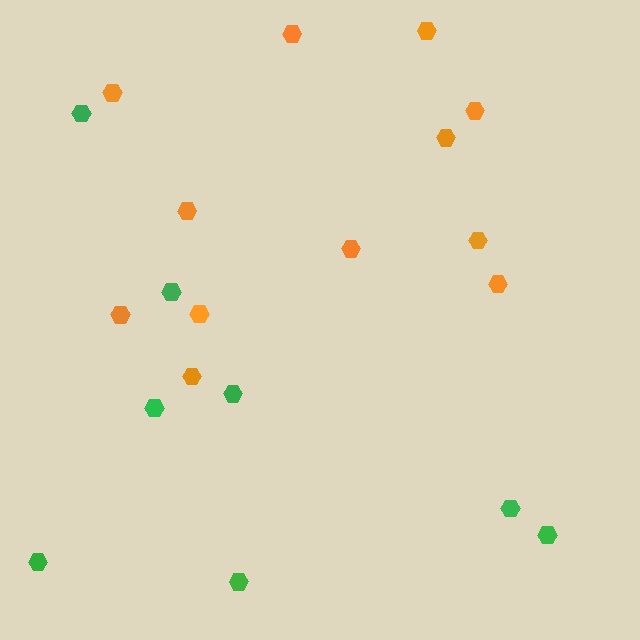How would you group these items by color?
There are 2 groups: one group of orange hexagons (12) and one group of green hexagons (8).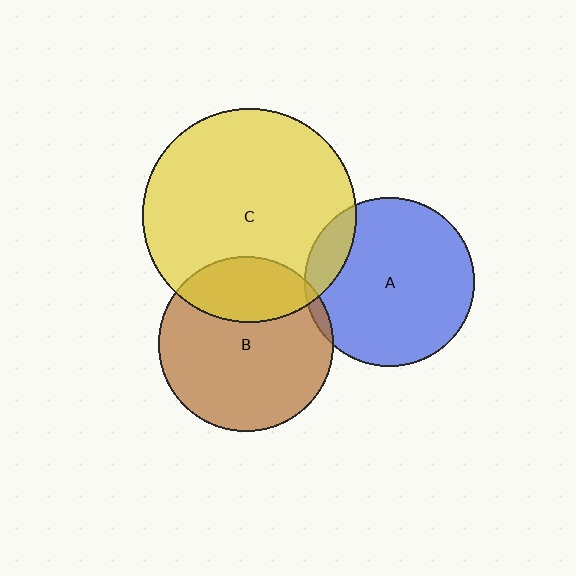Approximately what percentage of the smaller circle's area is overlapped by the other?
Approximately 30%.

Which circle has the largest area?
Circle C (yellow).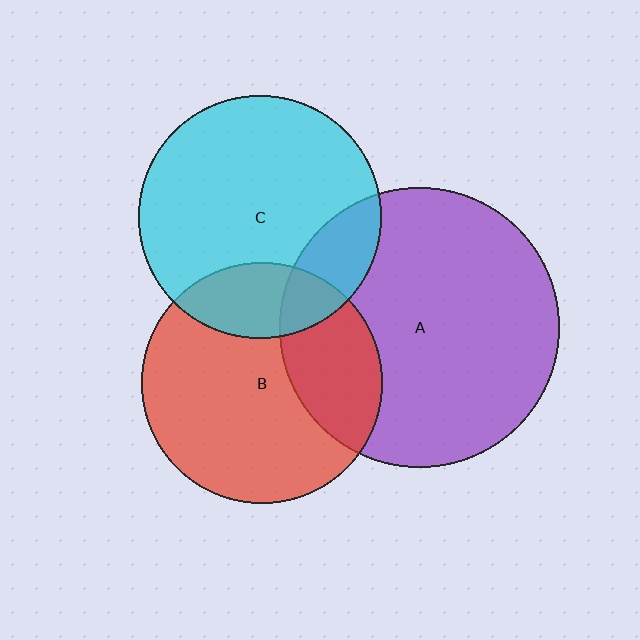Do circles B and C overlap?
Yes.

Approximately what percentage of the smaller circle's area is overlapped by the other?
Approximately 20%.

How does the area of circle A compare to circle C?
Approximately 1.3 times.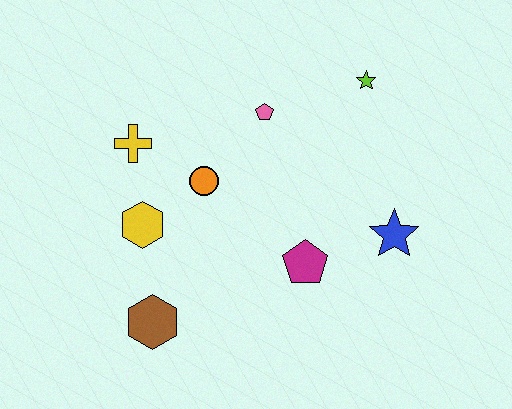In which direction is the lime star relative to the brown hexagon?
The lime star is above the brown hexagon.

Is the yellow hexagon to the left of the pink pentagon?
Yes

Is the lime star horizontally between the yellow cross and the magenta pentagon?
No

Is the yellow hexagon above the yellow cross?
No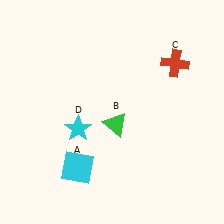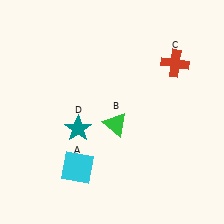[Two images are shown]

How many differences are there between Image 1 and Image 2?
There is 1 difference between the two images.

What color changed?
The star (D) changed from cyan in Image 1 to teal in Image 2.